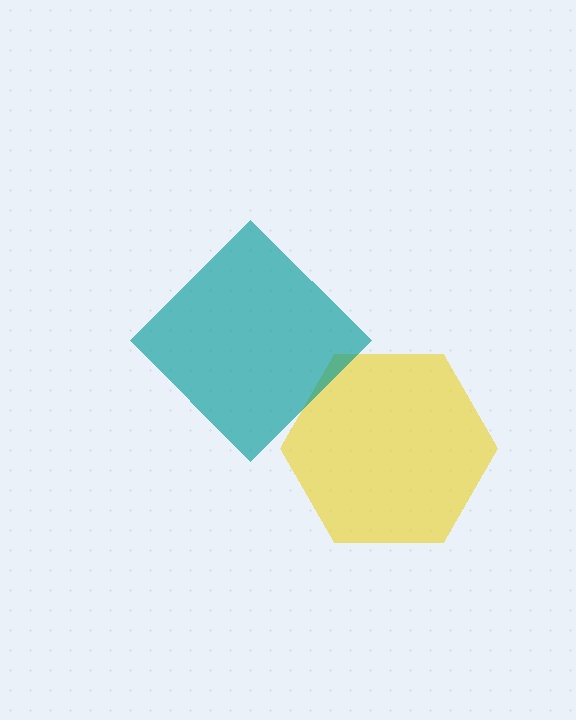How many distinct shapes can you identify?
There are 2 distinct shapes: a yellow hexagon, a teal diamond.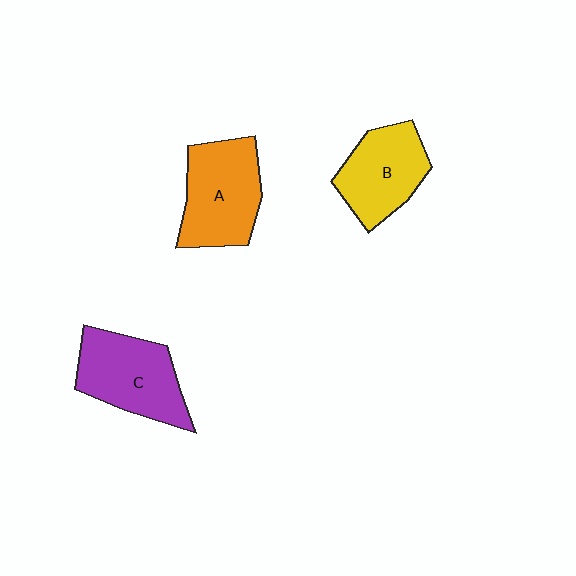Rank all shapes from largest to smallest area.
From largest to smallest: A (orange), C (purple), B (yellow).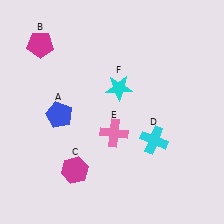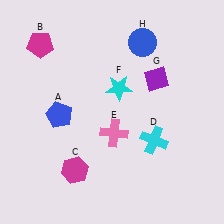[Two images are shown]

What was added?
A purple diamond (G), a blue circle (H) were added in Image 2.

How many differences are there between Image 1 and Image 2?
There are 2 differences between the two images.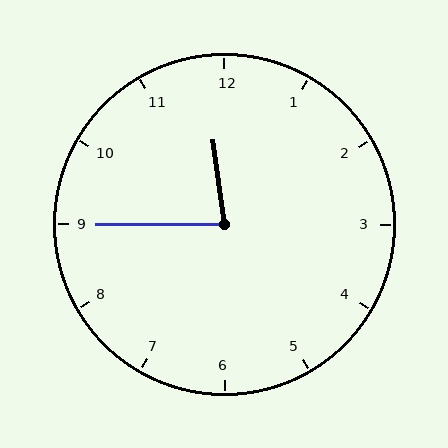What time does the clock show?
11:45.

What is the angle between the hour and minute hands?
Approximately 82 degrees.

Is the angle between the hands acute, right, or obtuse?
It is acute.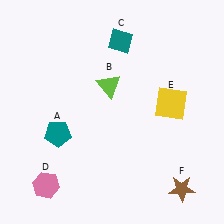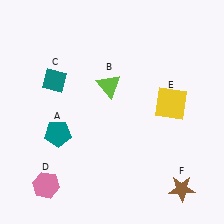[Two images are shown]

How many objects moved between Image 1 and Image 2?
1 object moved between the two images.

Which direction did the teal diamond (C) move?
The teal diamond (C) moved left.